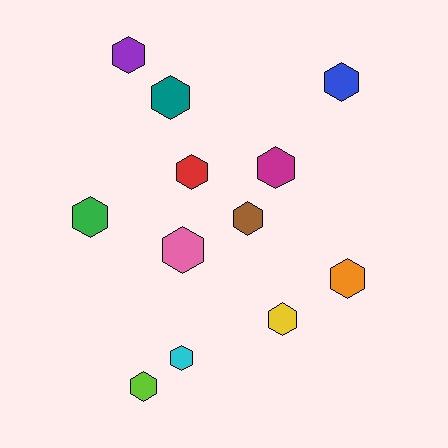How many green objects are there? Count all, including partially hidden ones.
There is 1 green object.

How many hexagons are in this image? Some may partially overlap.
There are 12 hexagons.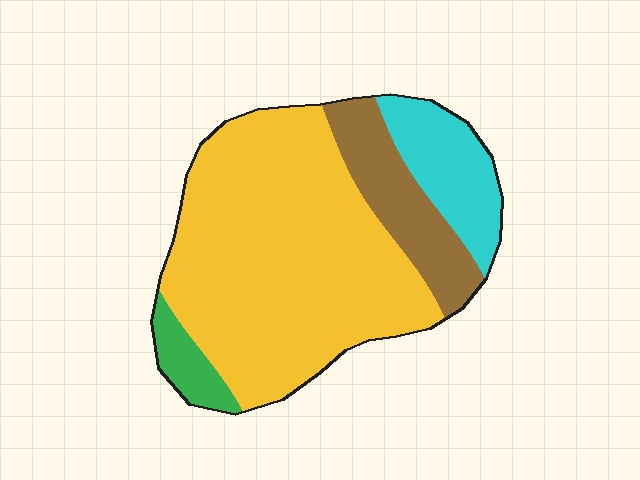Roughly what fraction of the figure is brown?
Brown takes up about one sixth (1/6) of the figure.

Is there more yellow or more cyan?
Yellow.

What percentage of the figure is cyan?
Cyan takes up about one eighth (1/8) of the figure.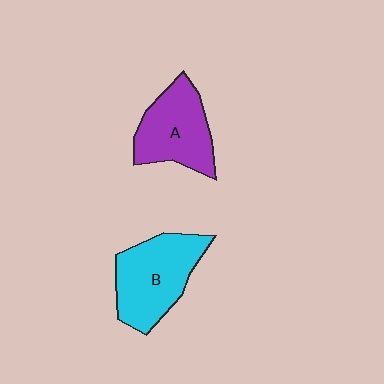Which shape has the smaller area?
Shape A (purple).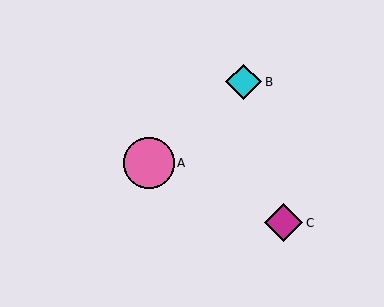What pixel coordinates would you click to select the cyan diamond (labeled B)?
Click at (244, 82) to select the cyan diamond B.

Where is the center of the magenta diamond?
The center of the magenta diamond is at (283, 223).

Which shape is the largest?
The pink circle (labeled A) is the largest.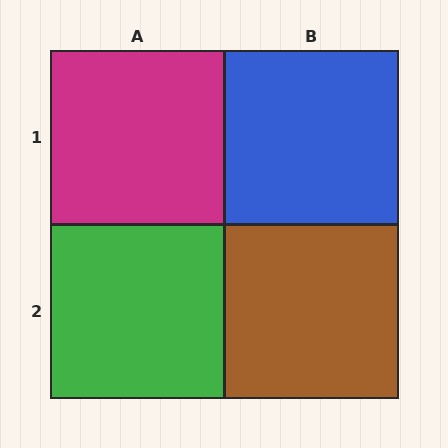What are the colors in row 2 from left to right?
Green, brown.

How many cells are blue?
1 cell is blue.